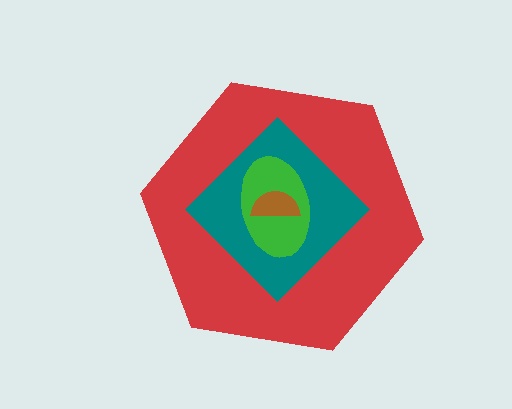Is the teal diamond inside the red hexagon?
Yes.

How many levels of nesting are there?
4.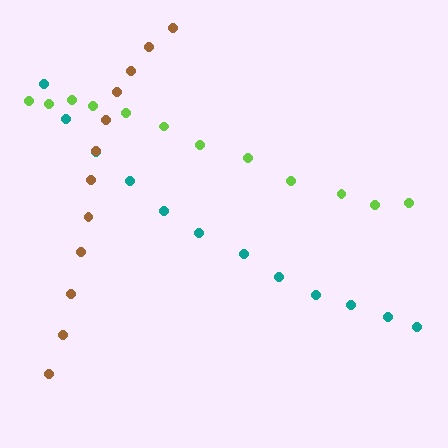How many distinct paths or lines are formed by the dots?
There are 3 distinct paths.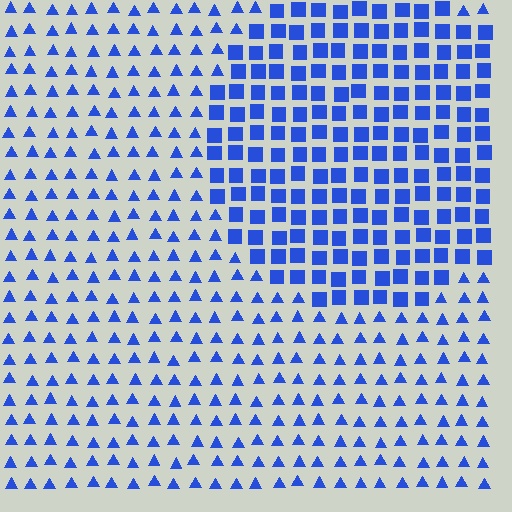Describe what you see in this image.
The image is filled with small blue elements arranged in a uniform grid. A circle-shaped region contains squares, while the surrounding area contains triangles. The boundary is defined purely by the change in element shape.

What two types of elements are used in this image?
The image uses squares inside the circle region and triangles outside it.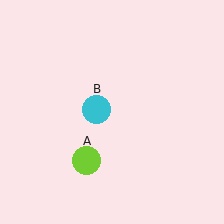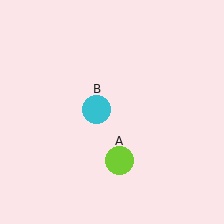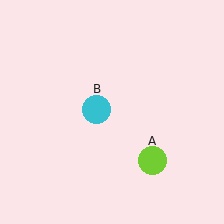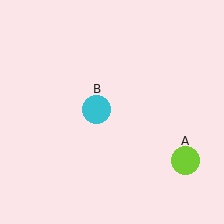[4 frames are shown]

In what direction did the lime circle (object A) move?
The lime circle (object A) moved right.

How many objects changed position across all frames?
1 object changed position: lime circle (object A).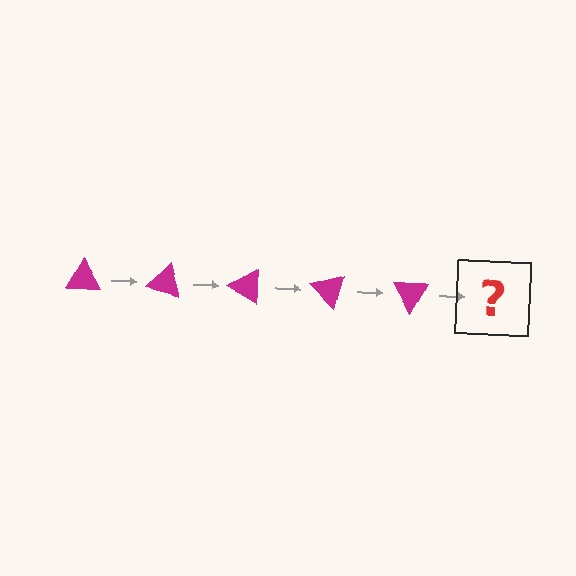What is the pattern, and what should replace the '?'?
The pattern is that the triangle rotates 15 degrees each step. The '?' should be a magenta triangle rotated 75 degrees.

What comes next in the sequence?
The next element should be a magenta triangle rotated 75 degrees.